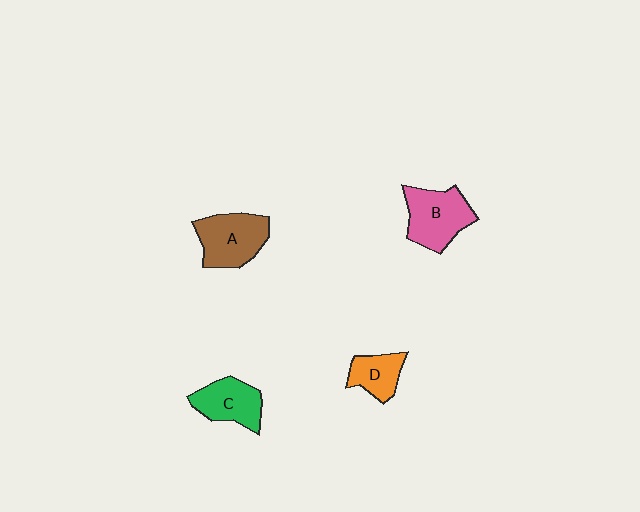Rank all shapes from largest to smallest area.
From largest to smallest: B (pink), A (brown), C (green), D (orange).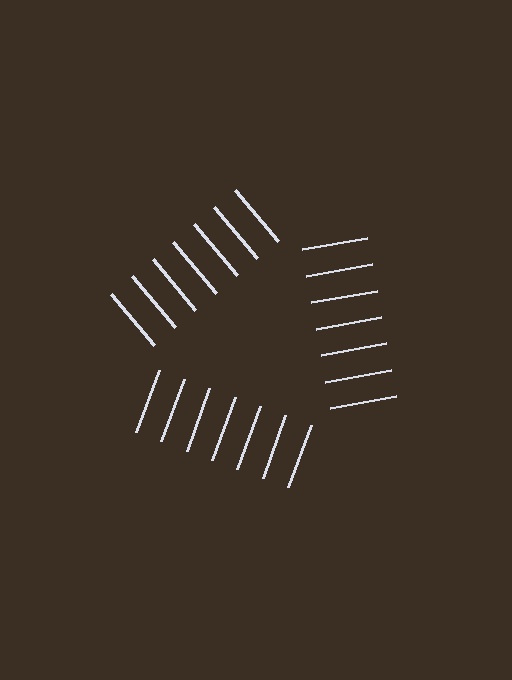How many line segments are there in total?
21 — 7 along each of the 3 edges.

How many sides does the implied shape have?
3 sides — the line-ends trace a triangle.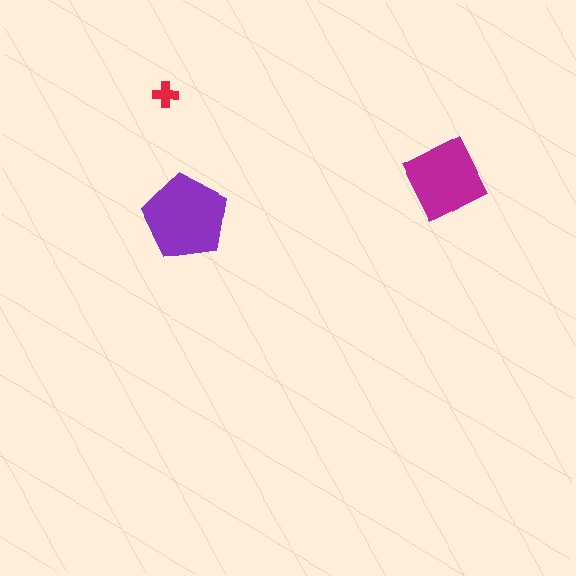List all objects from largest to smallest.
The purple pentagon, the magenta diamond, the red cross.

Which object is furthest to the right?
The magenta diamond is rightmost.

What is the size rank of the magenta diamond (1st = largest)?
2nd.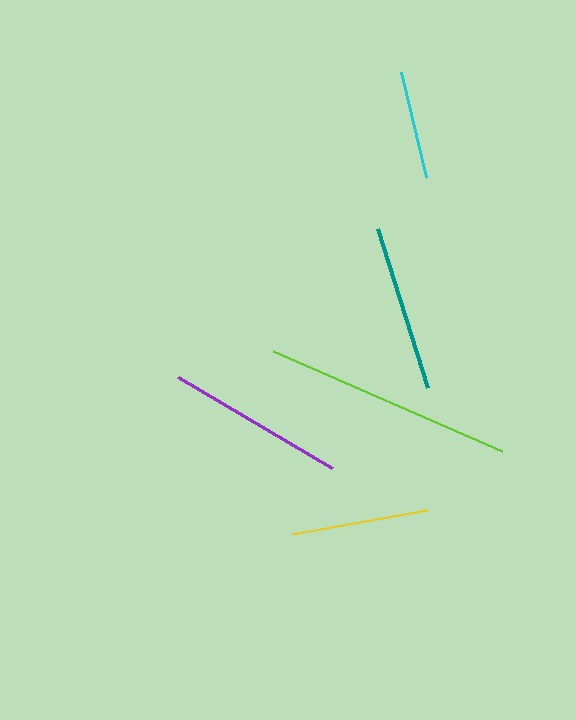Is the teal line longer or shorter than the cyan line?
The teal line is longer than the cyan line.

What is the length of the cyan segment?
The cyan segment is approximately 108 pixels long.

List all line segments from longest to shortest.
From longest to shortest: lime, purple, teal, yellow, cyan.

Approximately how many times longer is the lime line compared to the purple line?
The lime line is approximately 1.4 times the length of the purple line.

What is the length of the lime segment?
The lime segment is approximately 250 pixels long.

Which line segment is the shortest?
The cyan line is the shortest at approximately 108 pixels.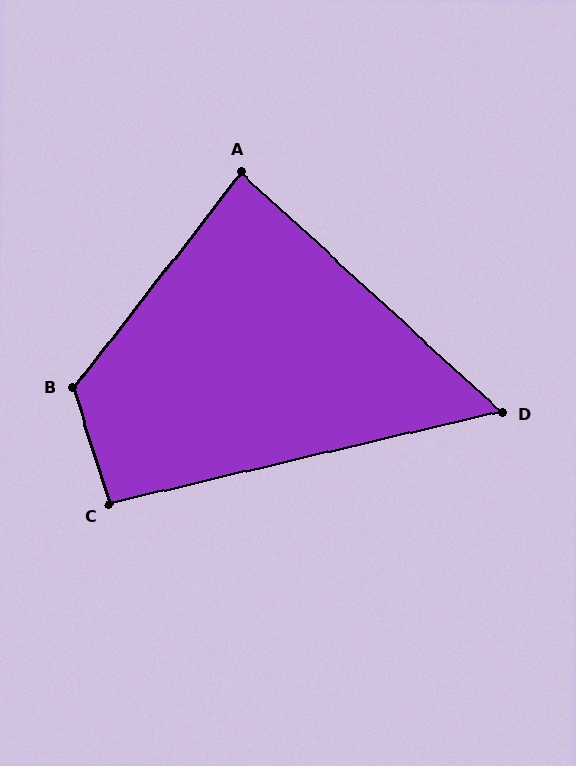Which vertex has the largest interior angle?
B, at approximately 124 degrees.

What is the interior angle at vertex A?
Approximately 86 degrees (approximately right).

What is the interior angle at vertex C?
Approximately 94 degrees (approximately right).